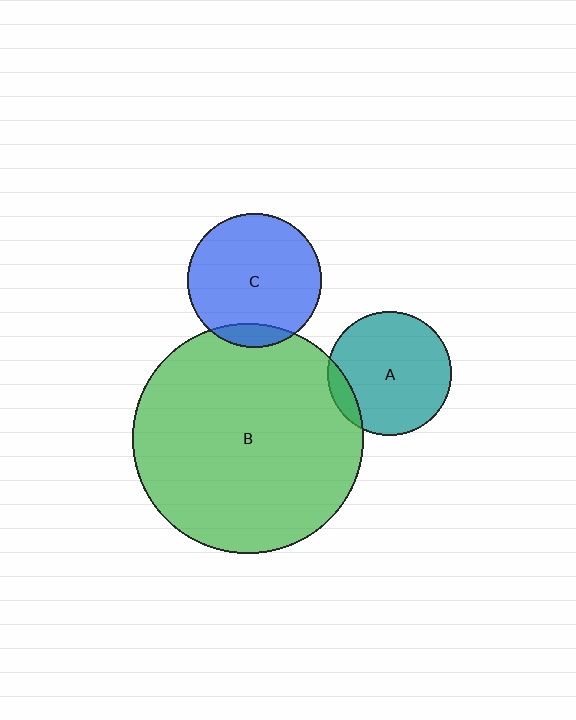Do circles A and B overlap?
Yes.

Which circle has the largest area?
Circle B (green).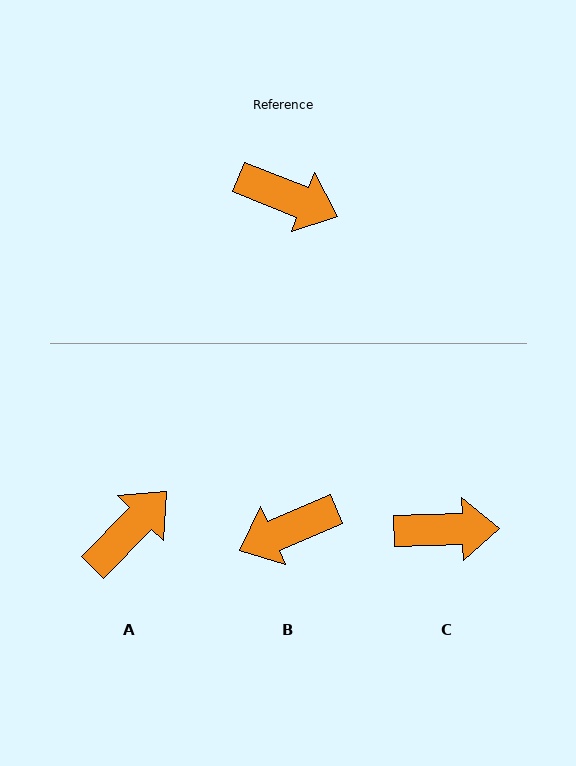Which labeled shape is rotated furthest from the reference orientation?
B, about 135 degrees away.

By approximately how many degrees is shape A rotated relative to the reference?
Approximately 67 degrees counter-clockwise.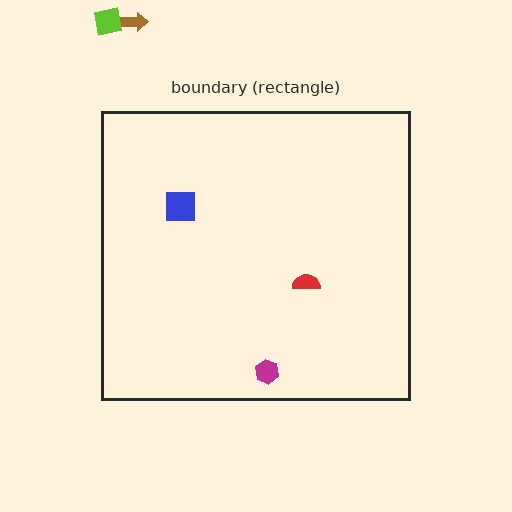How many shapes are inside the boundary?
3 inside, 2 outside.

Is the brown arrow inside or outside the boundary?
Outside.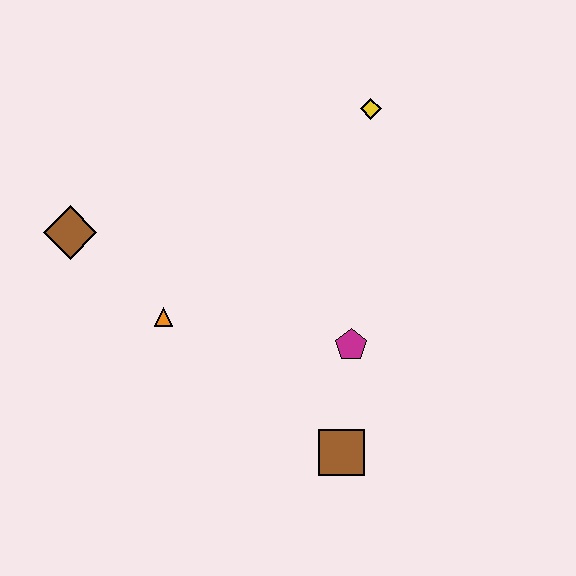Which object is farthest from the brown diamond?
The brown square is farthest from the brown diamond.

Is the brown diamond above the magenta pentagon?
Yes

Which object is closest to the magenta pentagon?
The brown square is closest to the magenta pentagon.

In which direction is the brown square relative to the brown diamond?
The brown square is to the right of the brown diamond.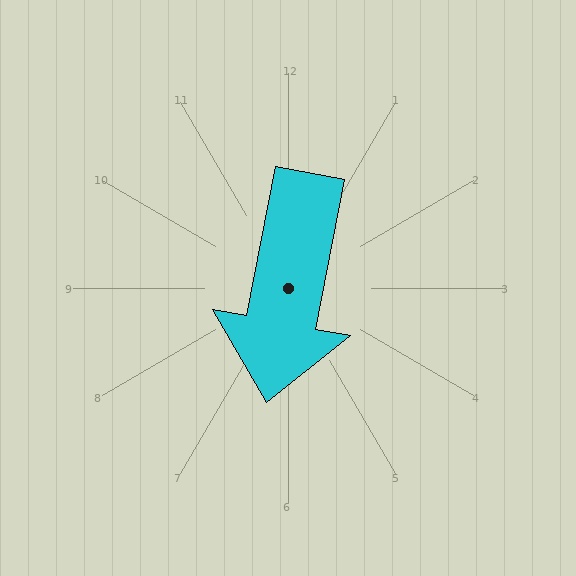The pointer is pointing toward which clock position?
Roughly 6 o'clock.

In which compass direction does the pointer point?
South.